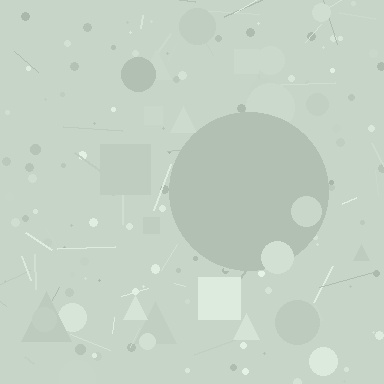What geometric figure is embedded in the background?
A circle is embedded in the background.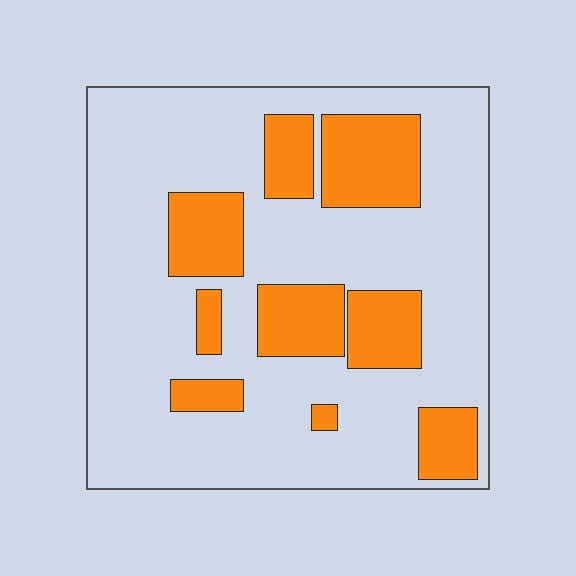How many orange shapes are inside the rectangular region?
9.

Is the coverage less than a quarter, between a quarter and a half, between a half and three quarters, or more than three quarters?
Between a quarter and a half.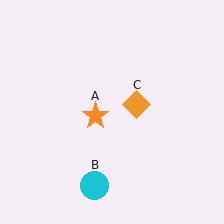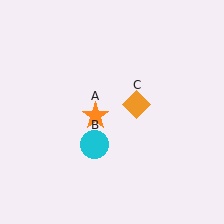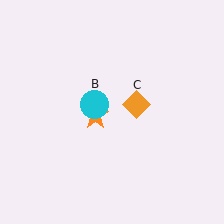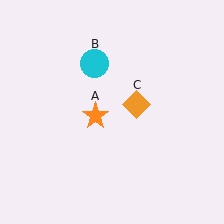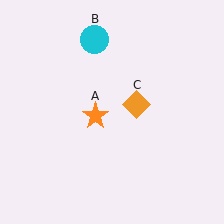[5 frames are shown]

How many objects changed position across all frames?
1 object changed position: cyan circle (object B).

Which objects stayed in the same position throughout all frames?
Orange star (object A) and orange diamond (object C) remained stationary.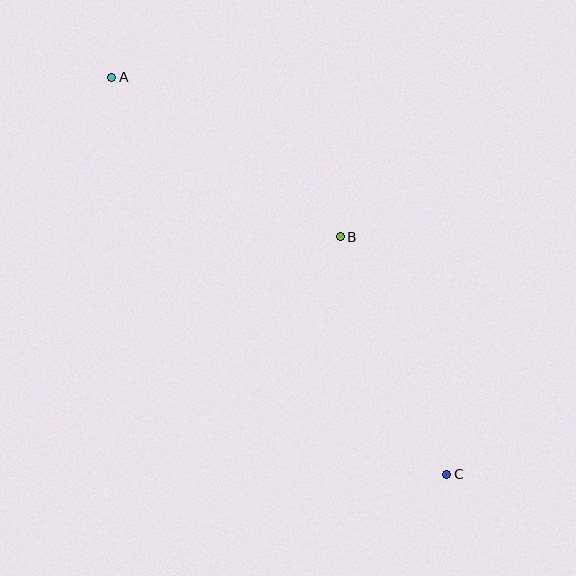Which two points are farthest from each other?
Points A and C are farthest from each other.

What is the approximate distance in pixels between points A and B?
The distance between A and B is approximately 278 pixels.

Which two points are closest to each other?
Points B and C are closest to each other.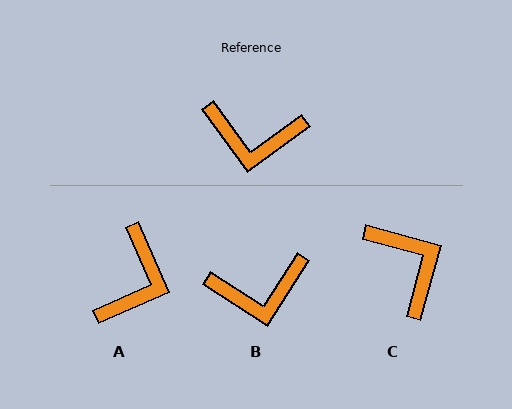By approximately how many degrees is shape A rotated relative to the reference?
Approximately 78 degrees counter-clockwise.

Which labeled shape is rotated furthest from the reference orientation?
C, about 129 degrees away.